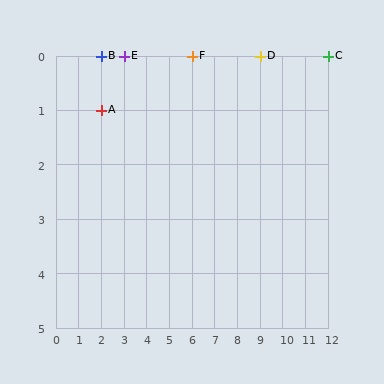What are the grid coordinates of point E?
Point E is at grid coordinates (3, 0).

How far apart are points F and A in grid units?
Points F and A are 4 columns and 1 row apart (about 4.1 grid units diagonally).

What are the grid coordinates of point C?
Point C is at grid coordinates (12, 0).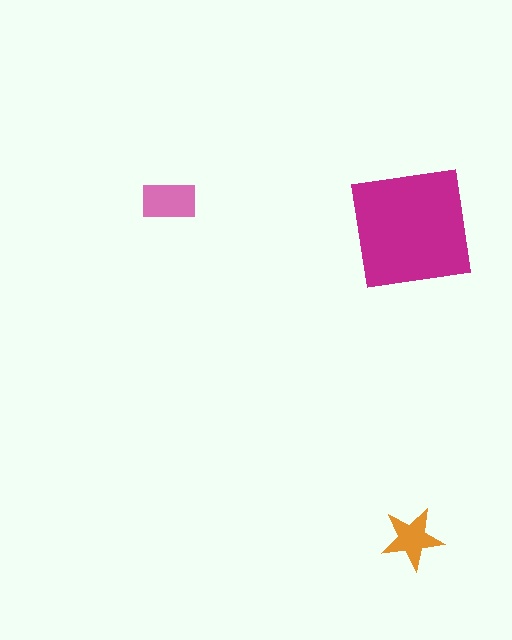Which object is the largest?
The magenta square.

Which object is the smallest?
The orange star.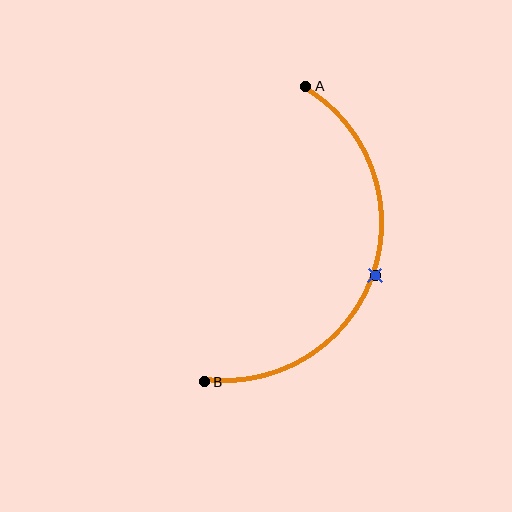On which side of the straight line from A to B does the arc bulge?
The arc bulges to the right of the straight line connecting A and B.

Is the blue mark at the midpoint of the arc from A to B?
Yes. The blue mark lies on the arc at equal arc-length from both A and B — it is the arc midpoint.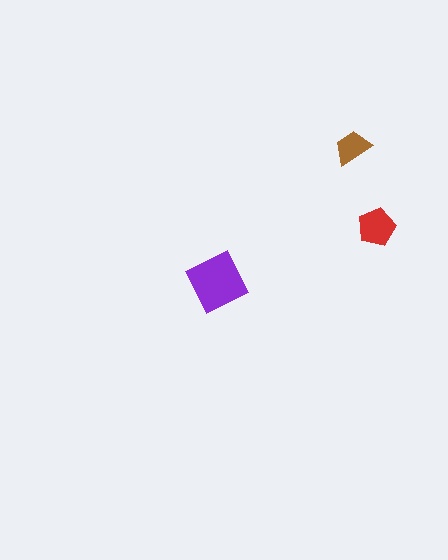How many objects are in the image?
There are 3 objects in the image.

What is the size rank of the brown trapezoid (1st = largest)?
3rd.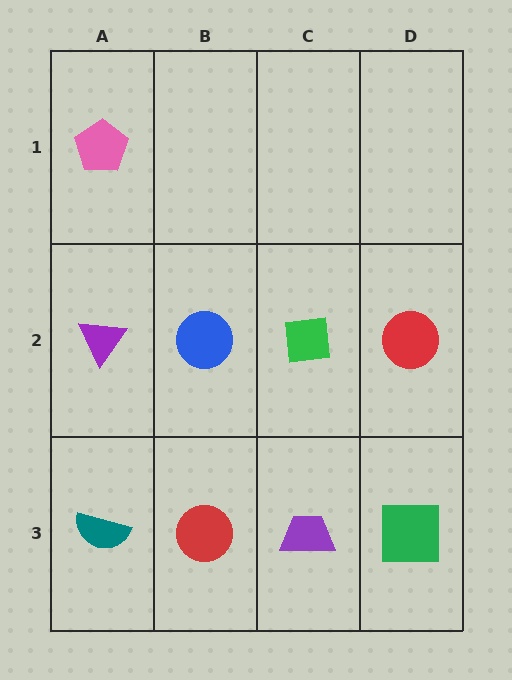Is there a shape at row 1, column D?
No, that cell is empty.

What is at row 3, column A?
A teal semicircle.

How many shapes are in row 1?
1 shape.